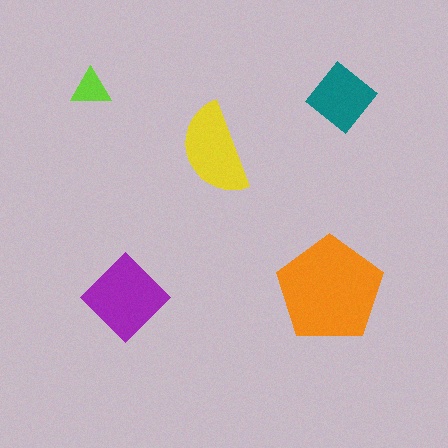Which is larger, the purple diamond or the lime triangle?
The purple diamond.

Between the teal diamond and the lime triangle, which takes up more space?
The teal diamond.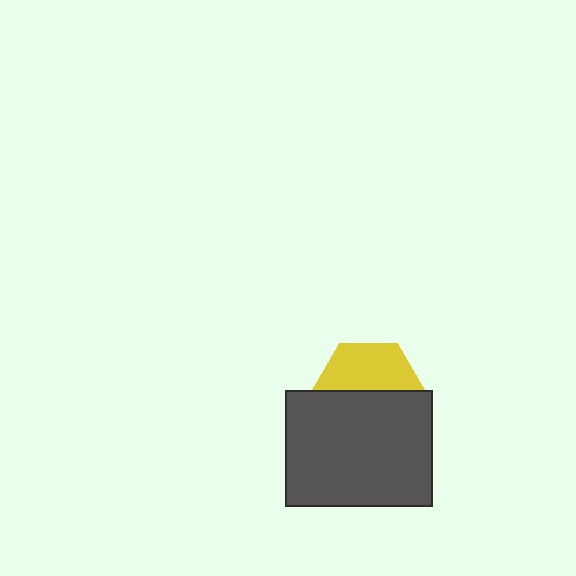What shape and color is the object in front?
The object in front is a dark gray rectangle.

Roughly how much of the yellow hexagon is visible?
A small part of it is visible (roughly 44%).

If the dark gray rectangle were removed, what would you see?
You would see the complete yellow hexagon.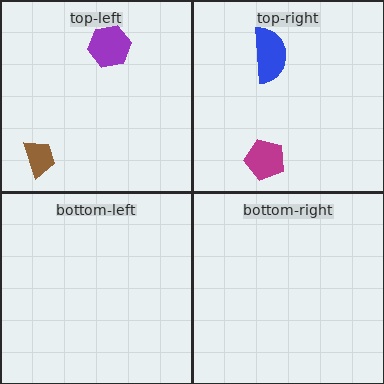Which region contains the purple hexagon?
The top-left region.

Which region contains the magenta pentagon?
The top-right region.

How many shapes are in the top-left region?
2.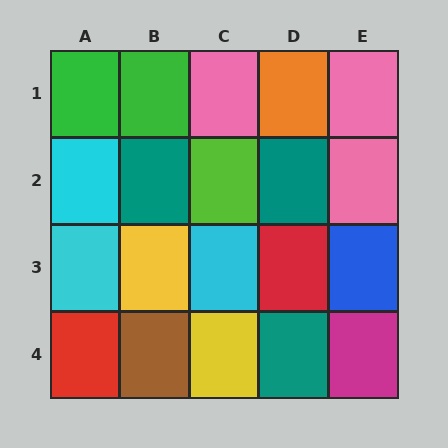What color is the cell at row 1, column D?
Orange.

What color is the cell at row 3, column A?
Cyan.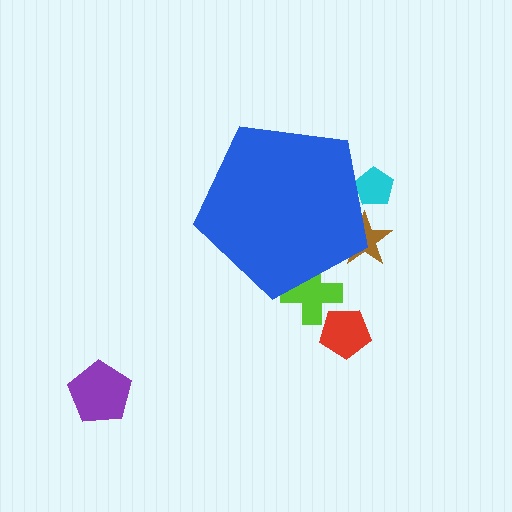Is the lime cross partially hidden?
Yes, the lime cross is partially hidden behind the blue pentagon.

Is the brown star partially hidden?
Yes, the brown star is partially hidden behind the blue pentagon.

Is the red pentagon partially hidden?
No, the red pentagon is fully visible.